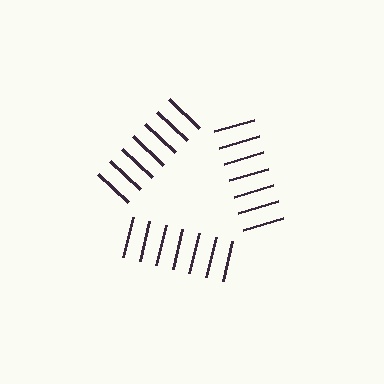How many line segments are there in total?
21 — 7 along each of the 3 edges.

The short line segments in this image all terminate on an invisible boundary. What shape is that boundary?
An illusory triangle — the line segments terminate on its edges but no continuous stroke is drawn.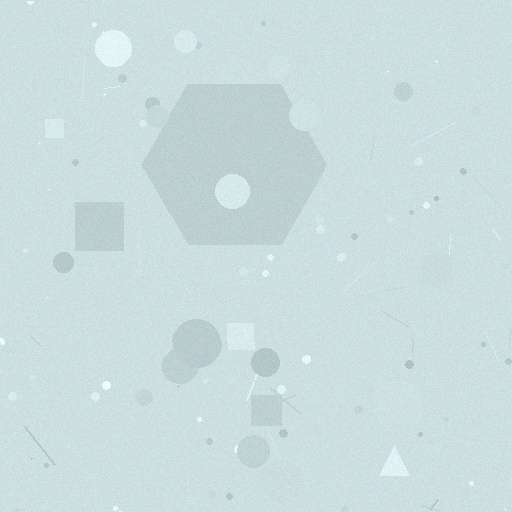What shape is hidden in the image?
A hexagon is hidden in the image.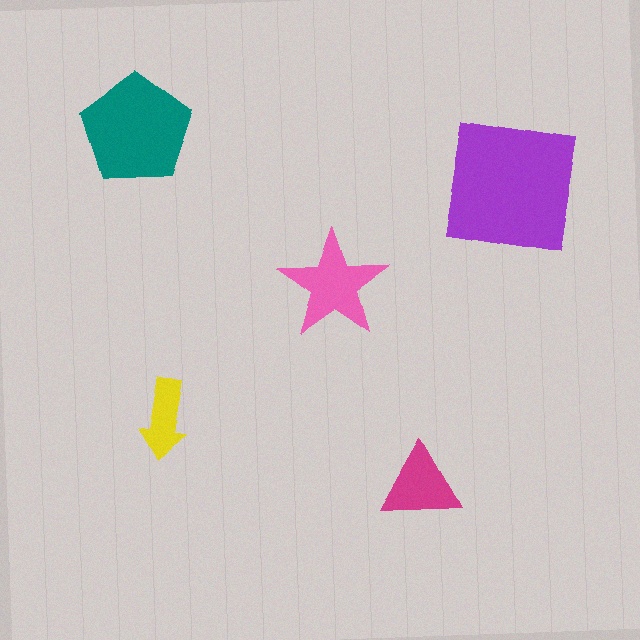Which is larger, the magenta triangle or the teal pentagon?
The teal pentagon.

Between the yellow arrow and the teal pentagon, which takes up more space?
The teal pentagon.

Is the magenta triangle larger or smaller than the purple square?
Smaller.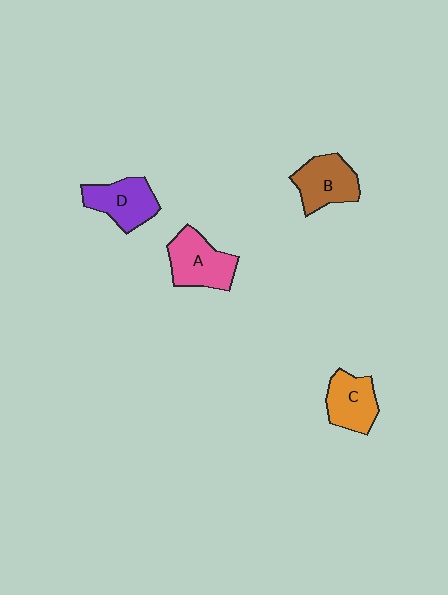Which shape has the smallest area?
Shape C (orange).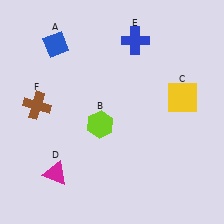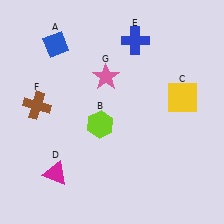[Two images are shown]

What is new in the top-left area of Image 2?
A pink star (G) was added in the top-left area of Image 2.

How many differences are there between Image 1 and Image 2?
There is 1 difference between the two images.